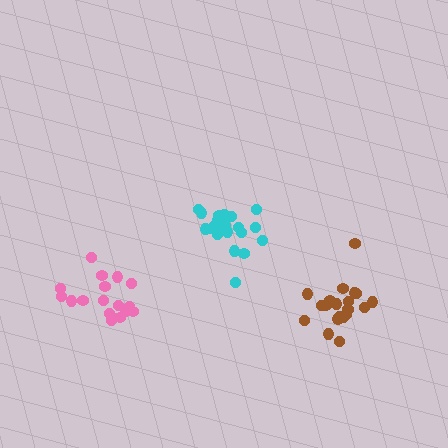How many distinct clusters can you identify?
There are 3 distinct clusters.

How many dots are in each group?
Group 1: 20 dots, Group 2: 21 dots, Group 3: 18 dots (59 total).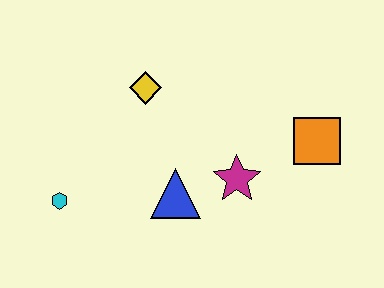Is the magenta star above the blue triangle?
Yes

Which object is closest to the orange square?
The magenta star is closest to the orange square.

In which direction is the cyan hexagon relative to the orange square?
The cyan hexagon is to the left of the orange square.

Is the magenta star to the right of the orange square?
No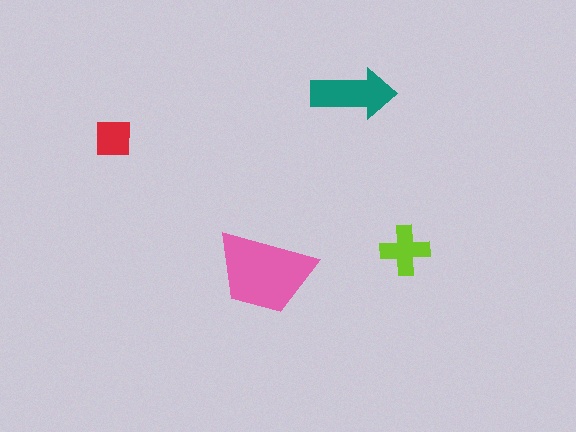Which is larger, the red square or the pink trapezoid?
The pink trapezoid.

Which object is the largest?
The pink trapezoid.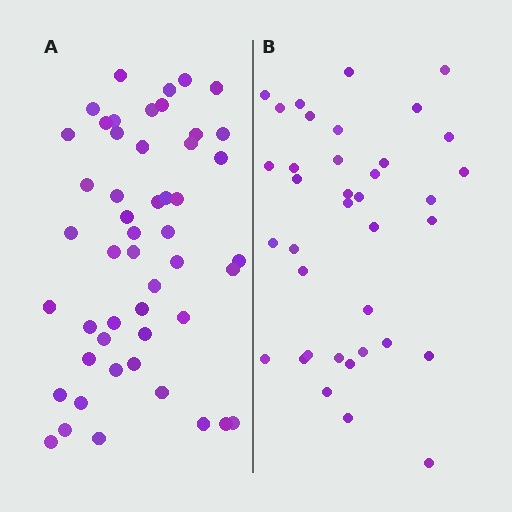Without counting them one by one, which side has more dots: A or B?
Region A (the left region) has more dots.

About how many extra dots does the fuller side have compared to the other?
Region A has approximately 15 more dots than region B.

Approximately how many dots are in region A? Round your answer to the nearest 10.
About 50 dots.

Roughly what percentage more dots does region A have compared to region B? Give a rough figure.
About 35% more.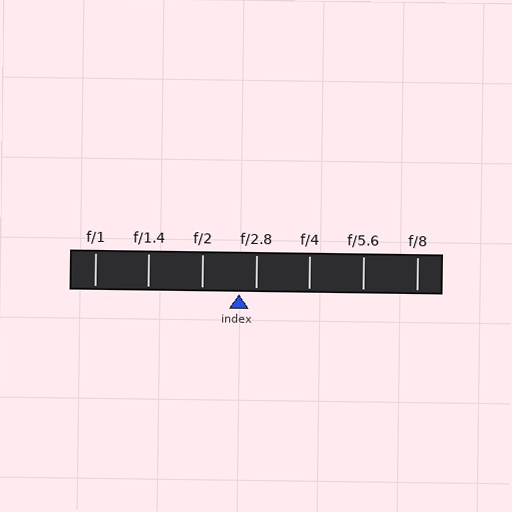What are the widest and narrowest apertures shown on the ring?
The widest aperture shown is f/1 and the narrowest is f/8.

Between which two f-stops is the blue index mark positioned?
The index mark is between f/2 and f/2.8.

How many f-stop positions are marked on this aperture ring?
There are 7 f-stop positions marked.